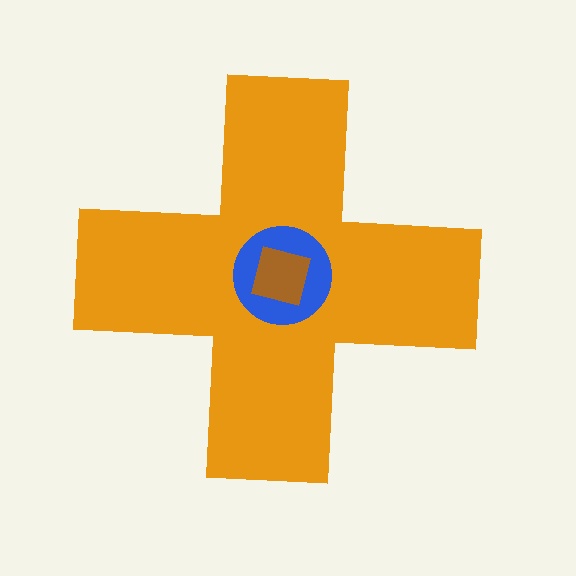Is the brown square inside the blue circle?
Yes.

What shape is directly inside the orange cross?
The blue circle.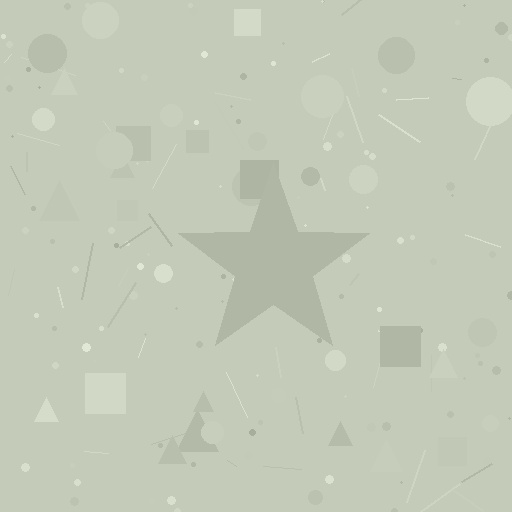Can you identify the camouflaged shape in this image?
The camouflaged shape is a star.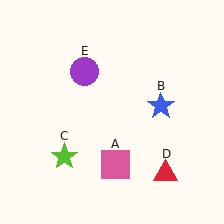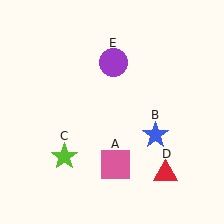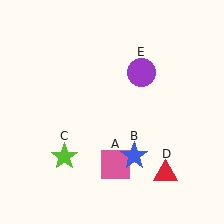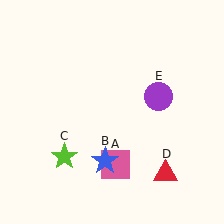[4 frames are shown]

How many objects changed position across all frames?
2 objects changed position: blue star (object B), purple circle (object E).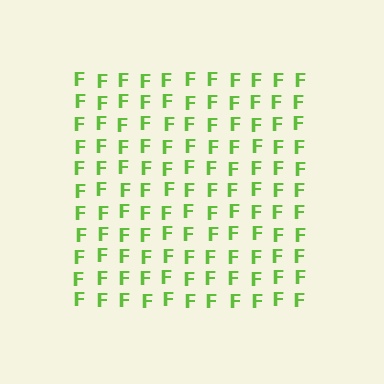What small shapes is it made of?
It is made of small letter F's.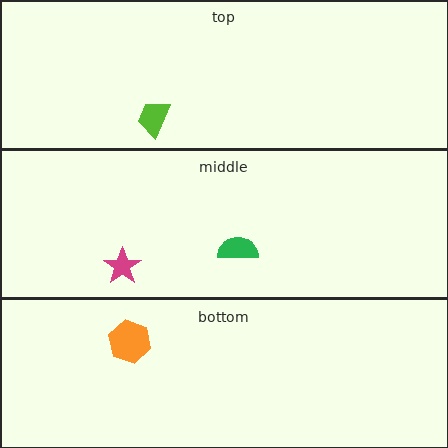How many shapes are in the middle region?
2.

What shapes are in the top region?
The lime trapezoid.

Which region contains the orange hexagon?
The bottom region.